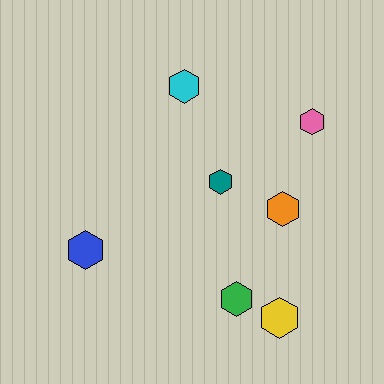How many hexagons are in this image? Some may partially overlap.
There are 7 hexagons.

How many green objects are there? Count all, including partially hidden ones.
There is 1 green object.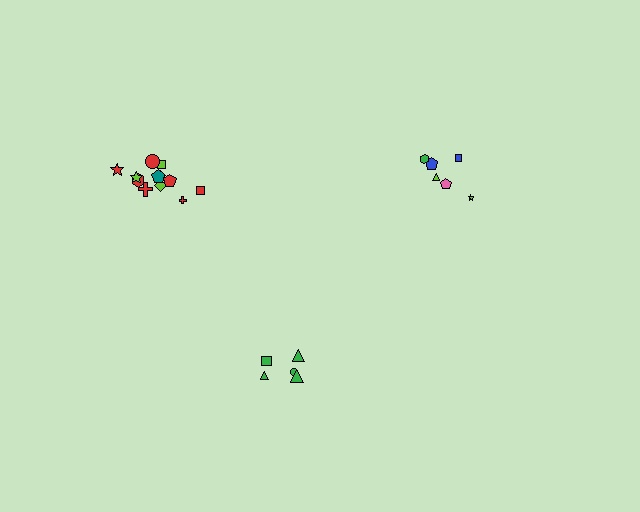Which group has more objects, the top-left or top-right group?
The top-left group.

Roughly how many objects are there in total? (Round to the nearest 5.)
Roughly 25 objects in total.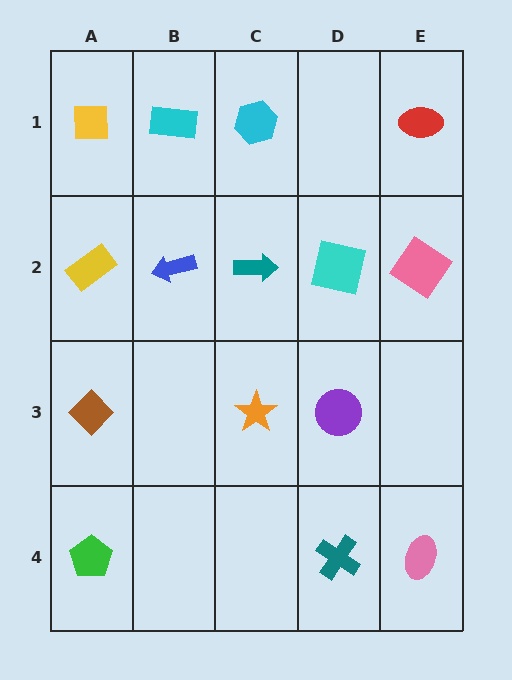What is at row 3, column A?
A brown diamond.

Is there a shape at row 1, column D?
No, that cell is empty.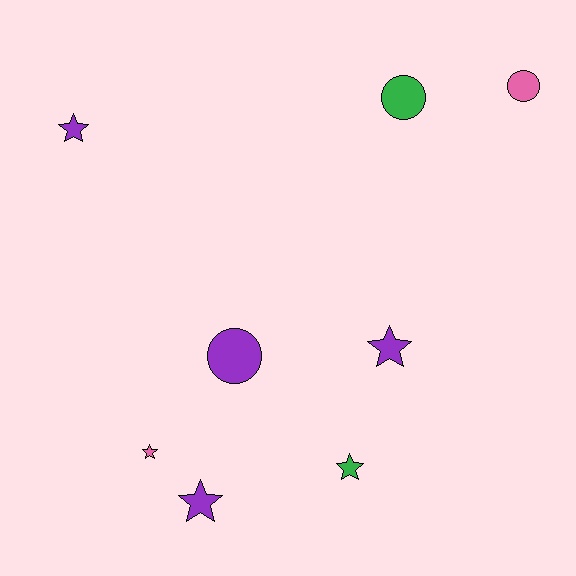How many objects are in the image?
There are 8 objects.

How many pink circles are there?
There is 1 pink circle.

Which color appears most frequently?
Purple, with 4 objects.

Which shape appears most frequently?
Star, with 5 objects.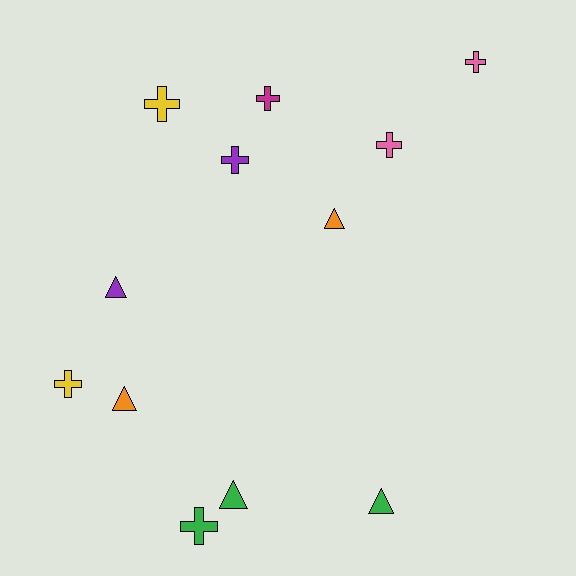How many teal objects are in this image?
There are no teal objects.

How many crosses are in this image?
There are 7 crosses.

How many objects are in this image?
There are 12 objects.